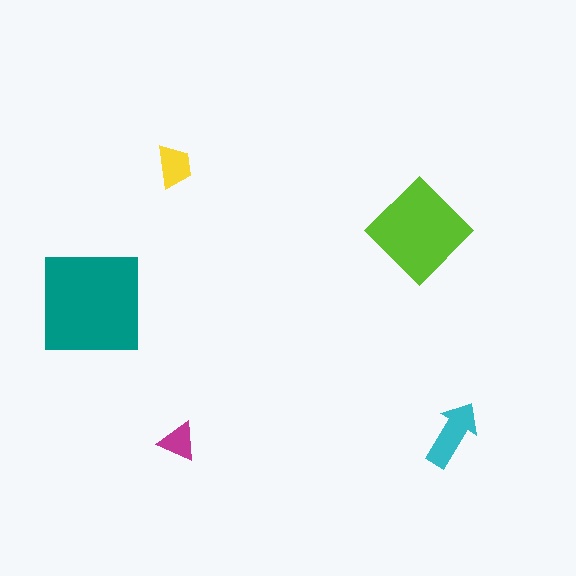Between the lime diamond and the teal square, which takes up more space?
The teal square.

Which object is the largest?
The teal square.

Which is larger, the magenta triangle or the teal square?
The teal square.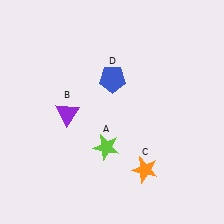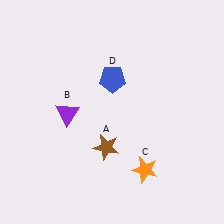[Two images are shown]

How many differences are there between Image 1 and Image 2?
There is 1 difference between the two images.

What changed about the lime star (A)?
In Image 1, A is lime. In Image 2, it changed to brown.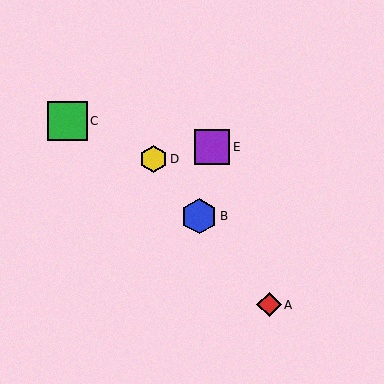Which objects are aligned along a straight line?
Objects A, B, D are aligned along a straight line.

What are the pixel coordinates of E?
Object E is at (212, 147).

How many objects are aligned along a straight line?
3 objects (A, B, D) are aligned along a straight line.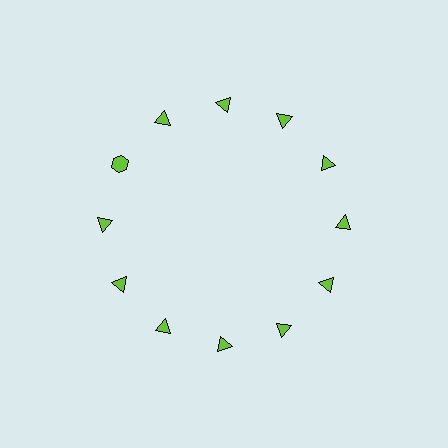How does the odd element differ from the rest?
It has a different shape: hexagon instead of triangle.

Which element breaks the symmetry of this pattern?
The lime hexagon at roughly the 10 o'clock position breaks the symmetry. All other shapes are lime triangles.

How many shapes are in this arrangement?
There are 12 shapes arranged in a ring pattern.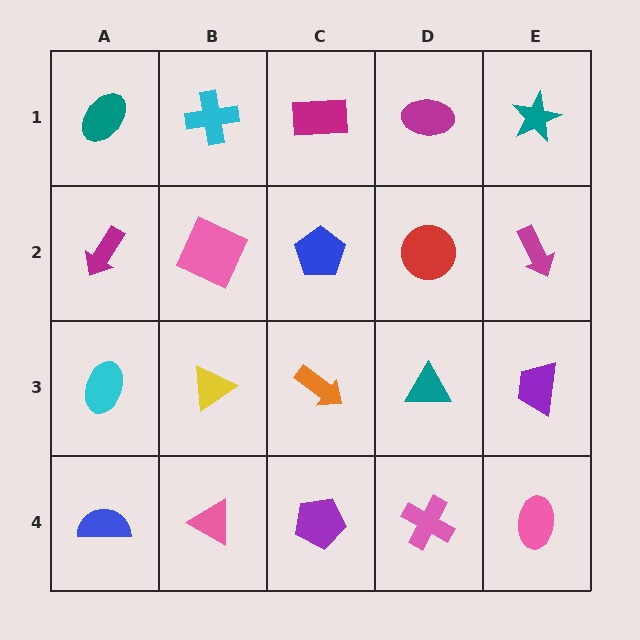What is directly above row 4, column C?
An orange arrow.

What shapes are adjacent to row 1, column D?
A red circle (row 2, column D), a magenta rectangle (row 1, column C), a teal star (row 1, column E).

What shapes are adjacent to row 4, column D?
A teal triangle (row 3, column D), a purple pentagon (row 4, column C), a pink ellipse (row 4, column E).